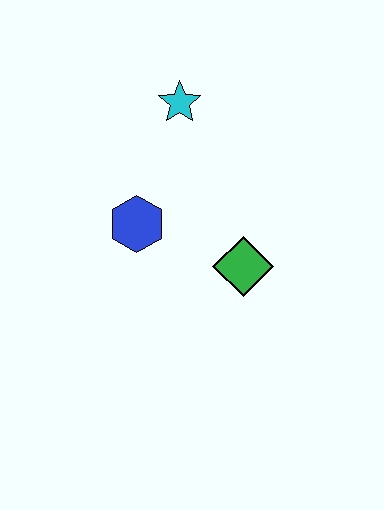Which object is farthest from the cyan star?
The green diamond is farthest from the cyan star.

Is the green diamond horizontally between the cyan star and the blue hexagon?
No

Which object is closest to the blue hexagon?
The green diamond is closest to the blue hexagon.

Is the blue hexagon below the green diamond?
No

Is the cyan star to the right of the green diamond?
No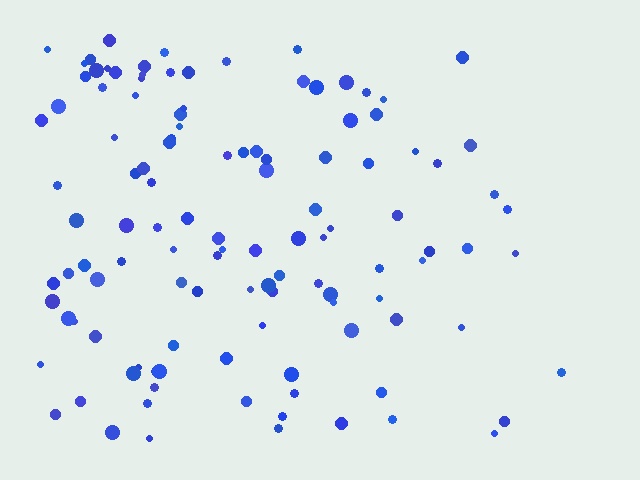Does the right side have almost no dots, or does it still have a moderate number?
Still a moderate number, just noticeably fewer than the left.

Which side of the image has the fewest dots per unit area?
The right.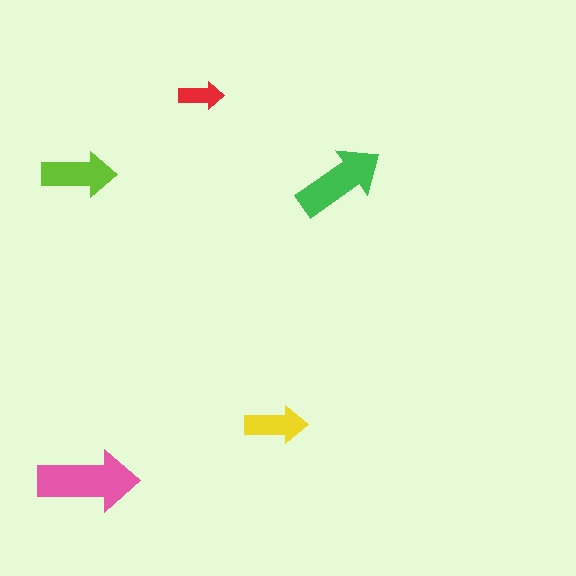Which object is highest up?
The red arrow is topmost.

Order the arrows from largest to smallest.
the pink one, the green one, the lime one, the yellow one, the red one.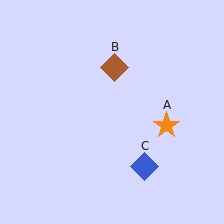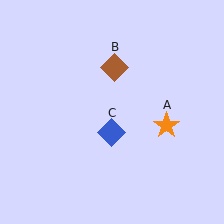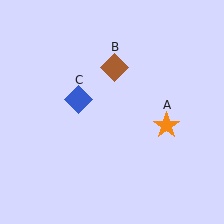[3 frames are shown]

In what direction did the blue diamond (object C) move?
The blue diamond (object C) moved up and to the left.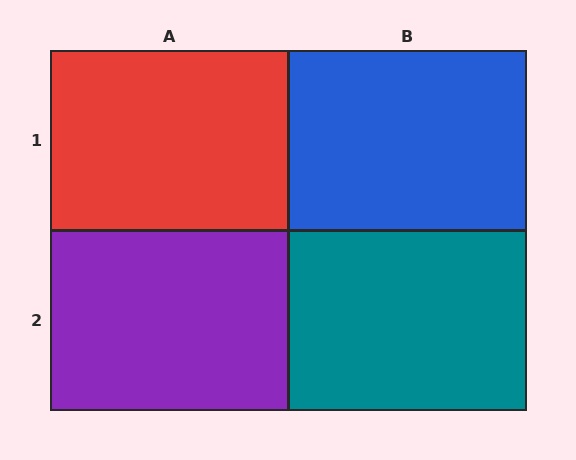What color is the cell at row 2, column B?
Teal.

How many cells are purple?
1 cell is purple.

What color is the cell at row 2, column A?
Purple.